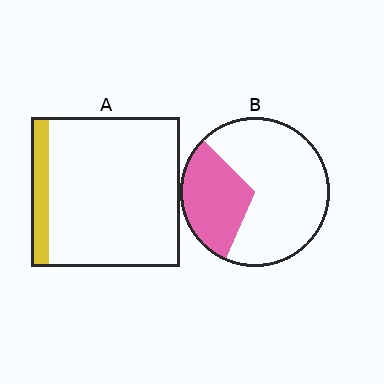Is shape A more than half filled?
No.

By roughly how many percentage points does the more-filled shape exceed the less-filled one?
By roughly 20 percentage points (B over A).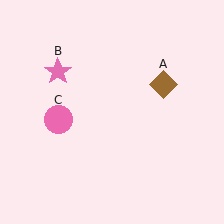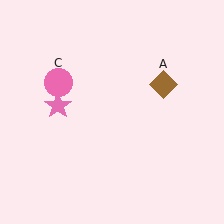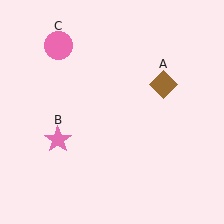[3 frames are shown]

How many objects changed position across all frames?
2 objects changed position: pink star (object B), pink circle (object C).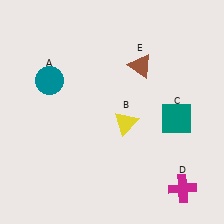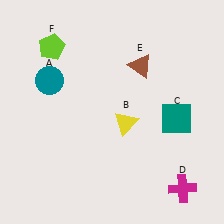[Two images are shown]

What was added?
A lime pentagon (F) was added in Image 2.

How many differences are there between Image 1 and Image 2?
There is 1 difference between the two images.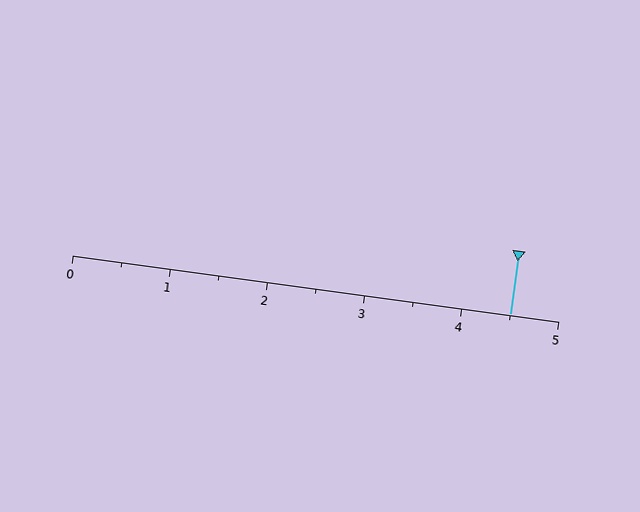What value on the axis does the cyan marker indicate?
The marker indicates approximately 4.5.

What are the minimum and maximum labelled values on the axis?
The axis runs from 0 to 5.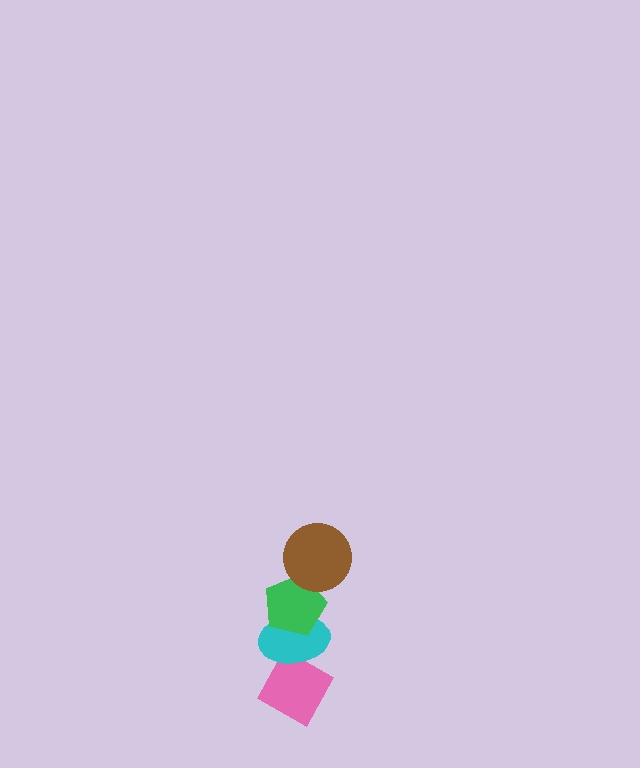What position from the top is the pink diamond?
The pink diamond is 4th from the top.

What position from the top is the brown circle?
The brown circle is 1st from the top.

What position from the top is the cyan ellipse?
The cyan ellipse is 3rd from the top.